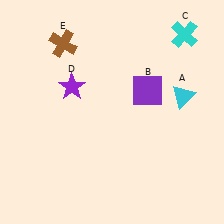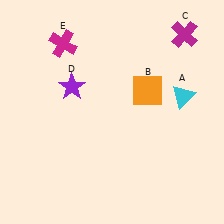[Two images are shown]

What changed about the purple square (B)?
In Image 1, B is purple. In Image 2, it changed to orange.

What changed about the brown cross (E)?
In Image 1, E is brown. In Image 2, it changed to magenta.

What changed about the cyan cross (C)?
In Image 1, C is cyan. In Image 2, it changed to magenta.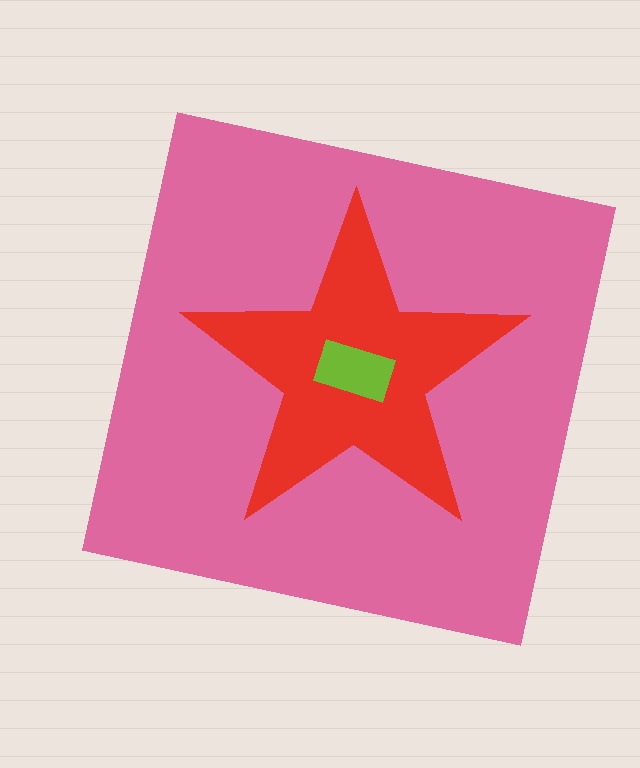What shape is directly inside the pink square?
The red star.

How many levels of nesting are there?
3.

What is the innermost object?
The lime rectangle.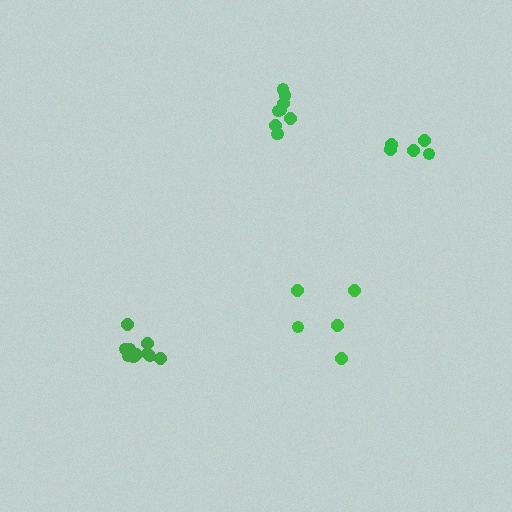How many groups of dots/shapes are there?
There are 4 groups.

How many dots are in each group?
Group 1: 11 dots, Group 2: 5 dots, Group 3: 5 dots, Group 4: 8 dots (29 total).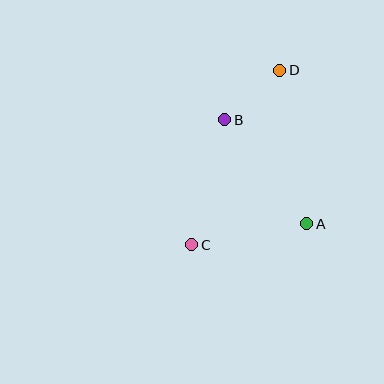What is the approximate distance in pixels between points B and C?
The distance between B and C is approximately 130 pixels.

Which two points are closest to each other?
Points B and D are closest to each other.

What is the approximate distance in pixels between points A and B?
The distance between A and B is approximately 132 pixels.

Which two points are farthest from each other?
Points C and D are farthest from each other.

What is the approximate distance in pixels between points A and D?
The distance between A and D is approximately 156 pixels.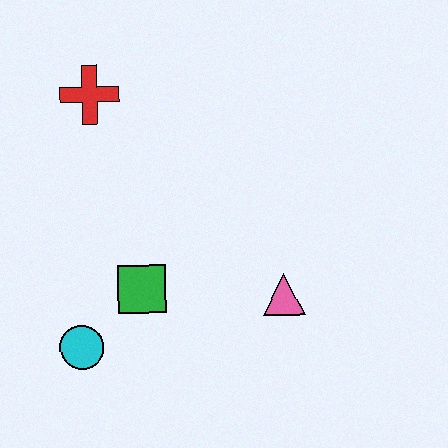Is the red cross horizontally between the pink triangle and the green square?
No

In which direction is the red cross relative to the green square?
The red cross is above the green square.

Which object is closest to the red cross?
The green square is closest to the red cross.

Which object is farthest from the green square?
The red cross is farthest from the green square.